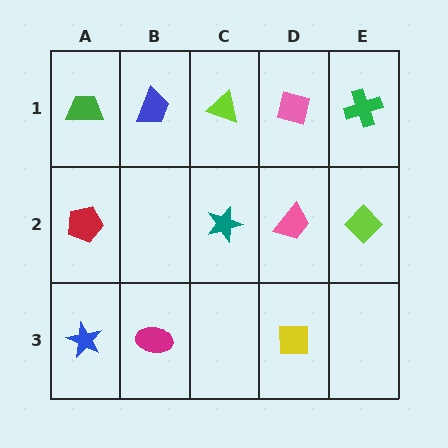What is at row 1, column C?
A lime triangle.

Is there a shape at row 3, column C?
No, that cell is empty.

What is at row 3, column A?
A blue star.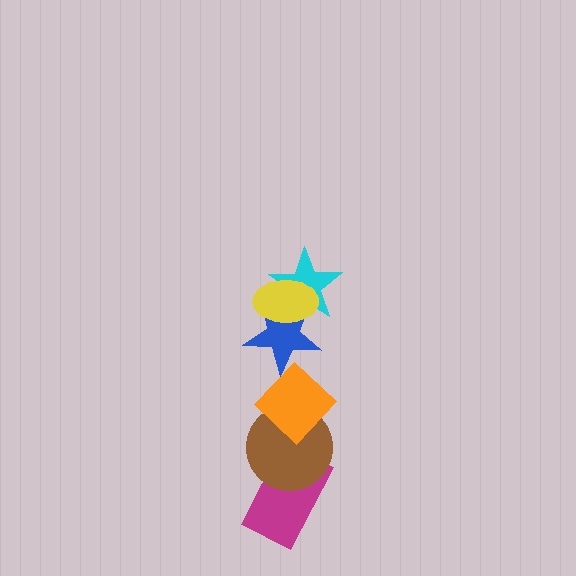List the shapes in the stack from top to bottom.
From top to bottom: the yellow ellipse, the cyan star, the blue star, the orange diamond, the brown circle, the magenta rectangle.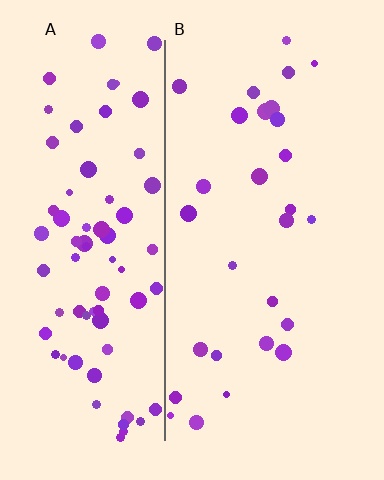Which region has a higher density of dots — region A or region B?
A (the left).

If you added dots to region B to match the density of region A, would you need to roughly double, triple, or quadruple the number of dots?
Approximately triple.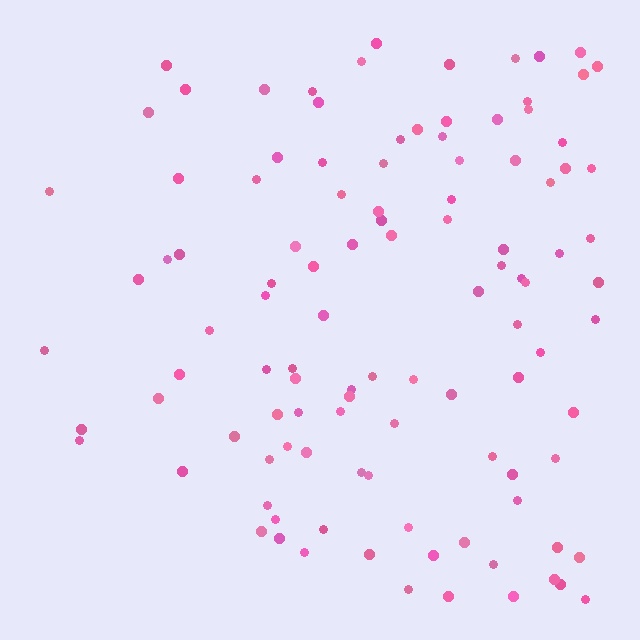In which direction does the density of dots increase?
From left to right, with the right side densest.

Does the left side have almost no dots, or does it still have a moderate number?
Still a moderate number, just noticeably fewer than the right.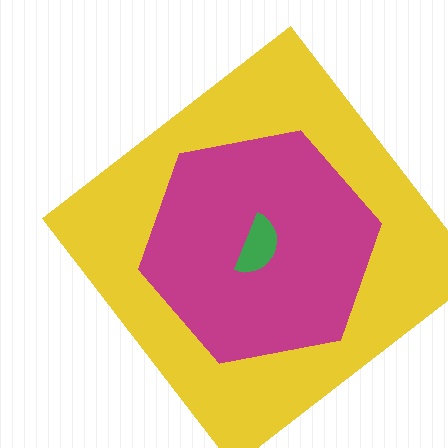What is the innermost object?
The green semicircle.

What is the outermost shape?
The yellow diamond.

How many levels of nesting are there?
3.